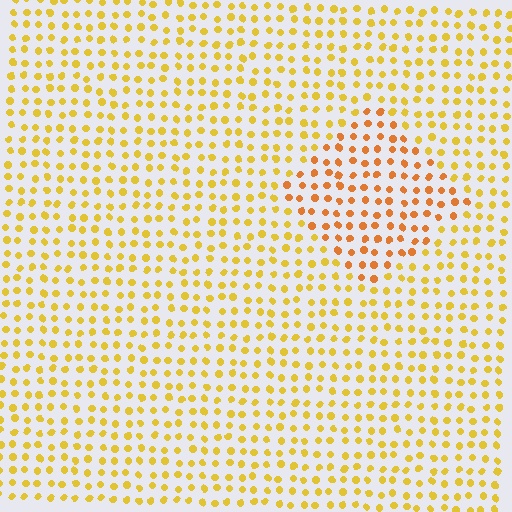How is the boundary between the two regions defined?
The boundary is defined purely by a slight shift in hue (about 26 degrees). Spacing, size, and orientation are identical on both sides.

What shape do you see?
I see a diamond.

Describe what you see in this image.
The image is filled with small yellow elements in a uniform arrangement. A diamond-shaped region is visible where the elements are tinted to a slightly different hue, forming a subtle color boundary.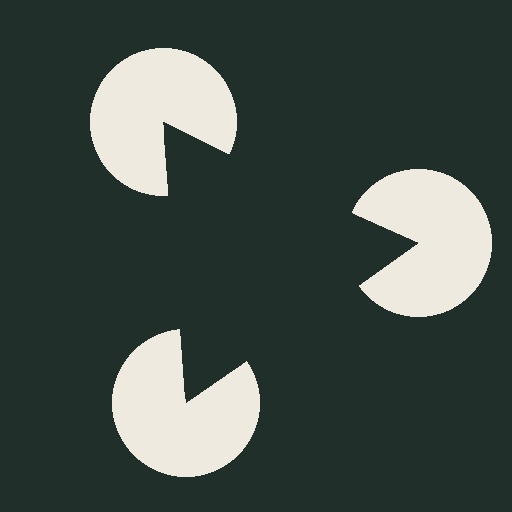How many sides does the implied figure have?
3 sides.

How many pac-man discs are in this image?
There are 3 — one at each vertex of the illusory triangle.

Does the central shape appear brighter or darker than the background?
It typically appears slightly darker than the background, even though no actual brightness change is drawn.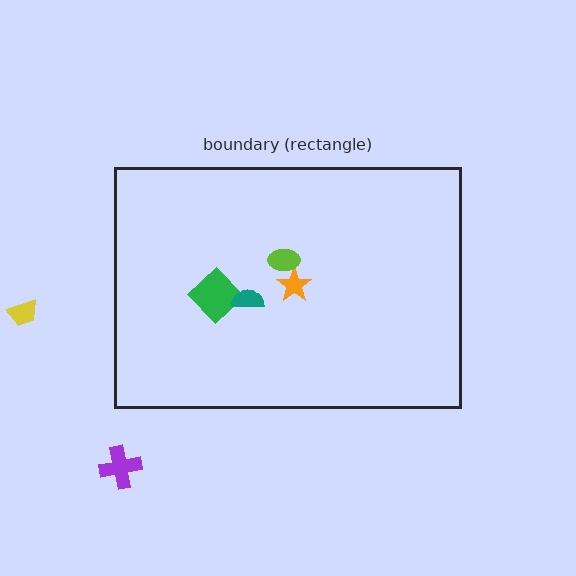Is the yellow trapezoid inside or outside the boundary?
Outside.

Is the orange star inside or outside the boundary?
Inside.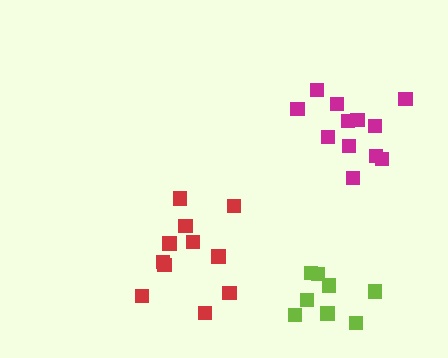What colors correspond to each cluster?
The clusters are colored: magenta, lime, red.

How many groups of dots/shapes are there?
There are 3 groups.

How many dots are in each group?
Group 1: 12 dots, Group 2: 9 dots, Group 3: 11 dots (32 total).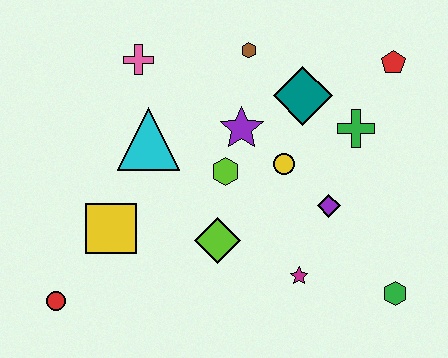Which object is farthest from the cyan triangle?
The green hexagon is farthest from the cyan triangle.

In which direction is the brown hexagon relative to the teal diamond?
The brown hexagon is to the left of the teal diamond.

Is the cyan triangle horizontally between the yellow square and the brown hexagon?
Yes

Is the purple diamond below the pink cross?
Yes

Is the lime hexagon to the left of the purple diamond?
Yes